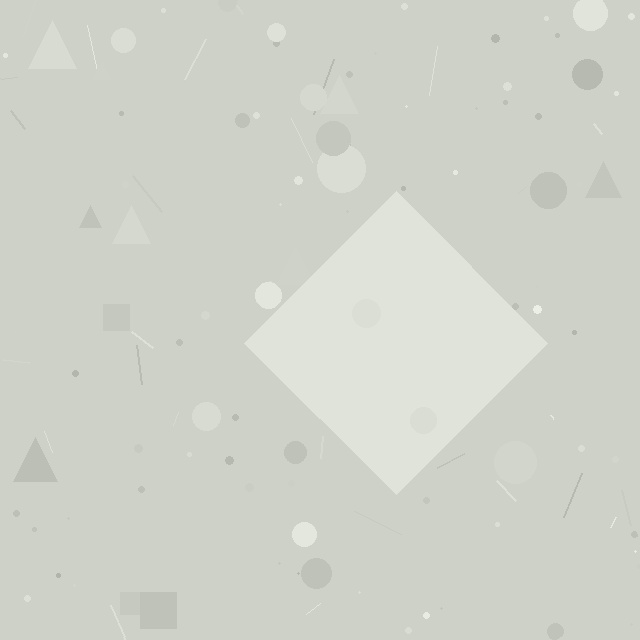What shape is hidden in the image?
A diamond is hidden in the image.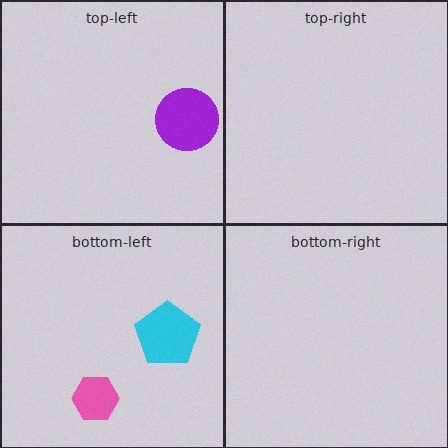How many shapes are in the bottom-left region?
2.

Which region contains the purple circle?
The top-left region.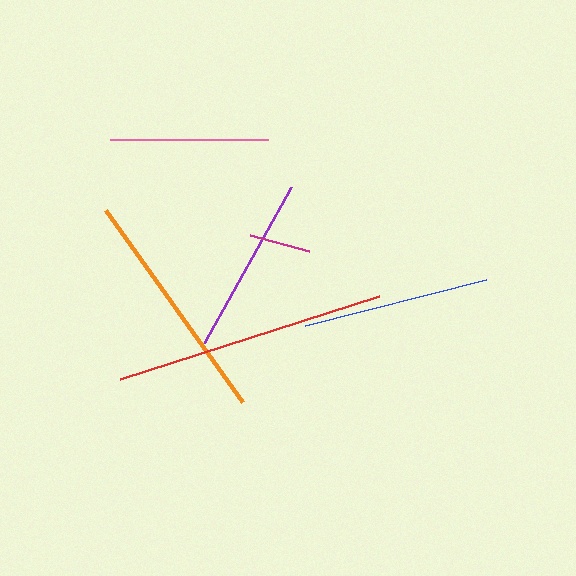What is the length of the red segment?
The red segment is approximately 272 pixels long.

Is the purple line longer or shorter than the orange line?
The orange line is longer than the purple line.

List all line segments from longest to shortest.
From longest to shortest: red, orange, blue, purple, pink, magenta.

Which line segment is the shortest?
The magenta line is the shortest at approximately 62 pixels.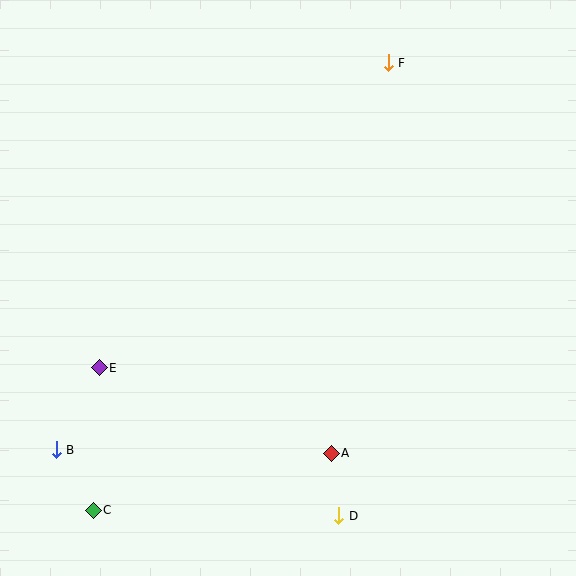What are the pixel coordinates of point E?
Point E is at (99, 368).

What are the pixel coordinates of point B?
Point B is at (56, 450).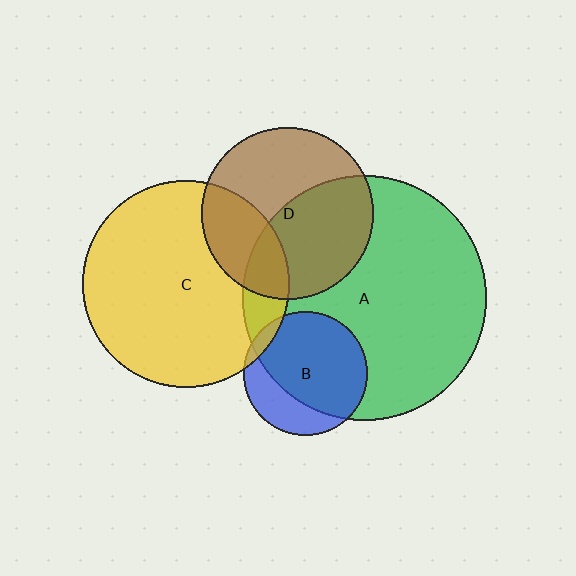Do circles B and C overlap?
Yes.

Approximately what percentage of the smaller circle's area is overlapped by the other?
Approximately 5%.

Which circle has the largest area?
Circle A (green).